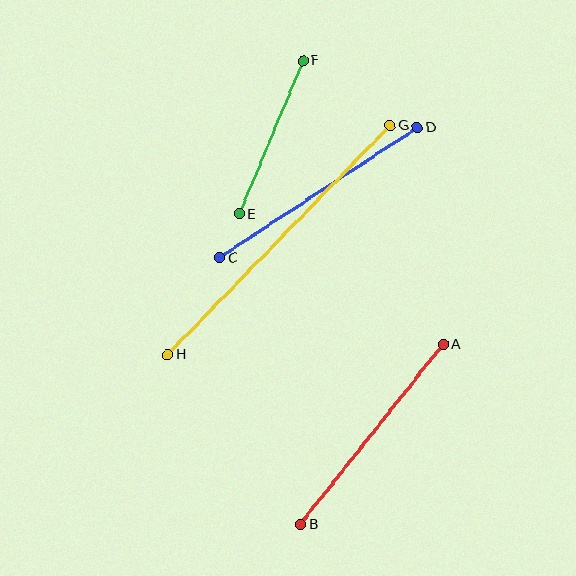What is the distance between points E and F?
The distance is approximately 166 pixels.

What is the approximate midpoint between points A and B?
The midpoint is at approximately (372, 435) pixels.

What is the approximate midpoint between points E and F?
The midpoint is at approximately (271, 138) pixels.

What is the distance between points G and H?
The distance is approximately 320 pixels.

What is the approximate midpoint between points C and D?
The midpoint is at approximately (319, 193) pixels.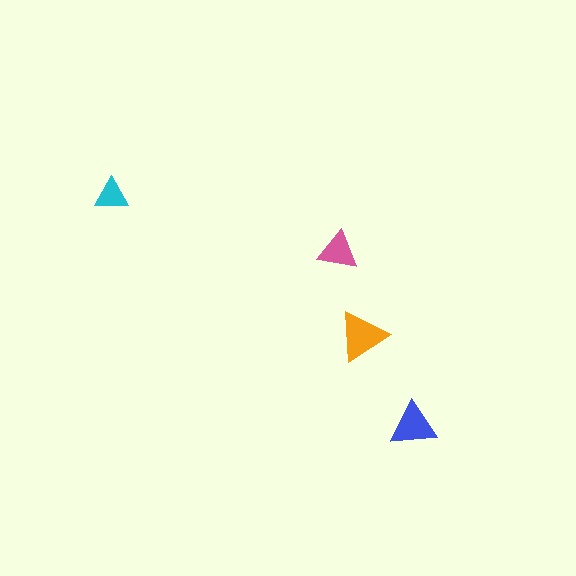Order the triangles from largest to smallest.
the orange one, the blue one, the pink one, the cyan one.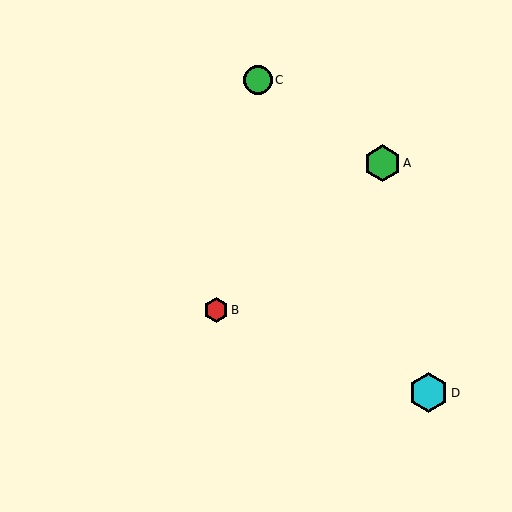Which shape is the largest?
The cyan hexagon (labeled D) is the largest.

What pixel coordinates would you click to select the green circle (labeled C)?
Click at (258, 80) to select the green circle C.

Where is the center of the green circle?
The center of the green circle is at (258, 80).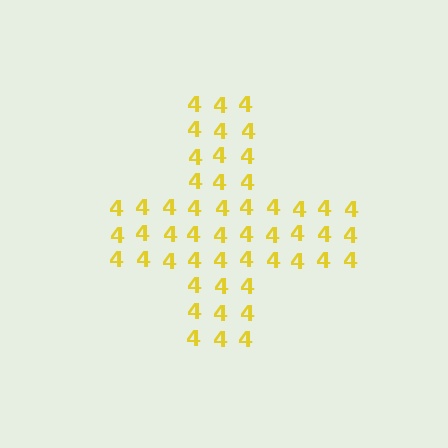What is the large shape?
The large shape is a cross.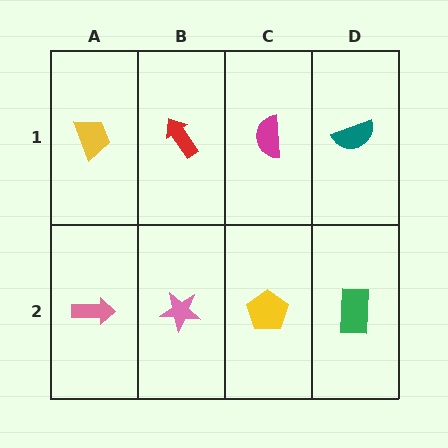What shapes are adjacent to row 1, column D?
A green rectangle (row 2, column D), a magenta semicircle (row 1, column C).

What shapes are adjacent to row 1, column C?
A yellow pentagon (row 2, column C), a red arrow (row 1, column B), a teal semicircle (row 1, column D).